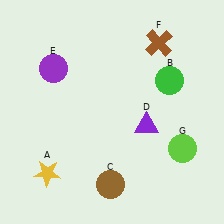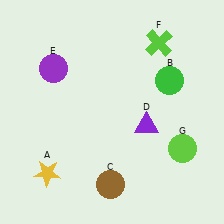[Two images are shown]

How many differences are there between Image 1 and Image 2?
There is 1 difference between the two images.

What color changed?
The cross (F) changed from brown in Image 1 to lime in Image 2.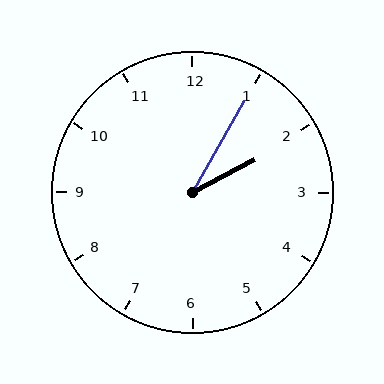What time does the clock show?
2:05.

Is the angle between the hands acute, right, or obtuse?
It is acute.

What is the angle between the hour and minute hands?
Approximately 32 degrees.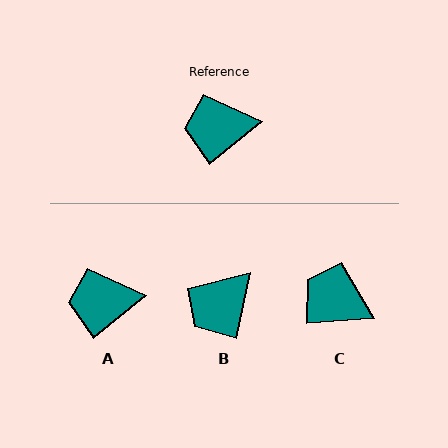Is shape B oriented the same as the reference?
No, it is off by about 39 degrees.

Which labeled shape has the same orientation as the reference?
A.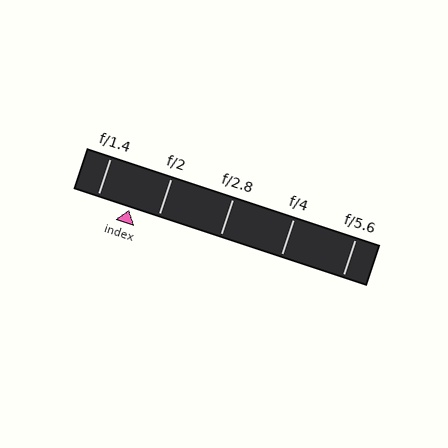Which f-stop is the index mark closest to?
The index mark is closest to f/2.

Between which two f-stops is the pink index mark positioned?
The index mark is between f/1.4 and f/2.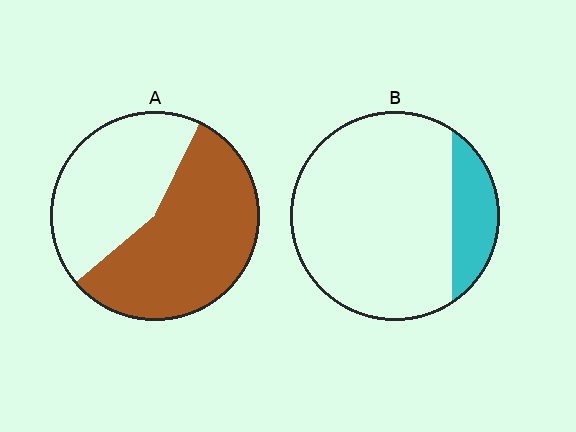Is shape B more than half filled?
No.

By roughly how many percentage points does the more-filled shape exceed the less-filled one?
By roughly 40 percentage points (A over B).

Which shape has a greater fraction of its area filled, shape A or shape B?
Shape A.